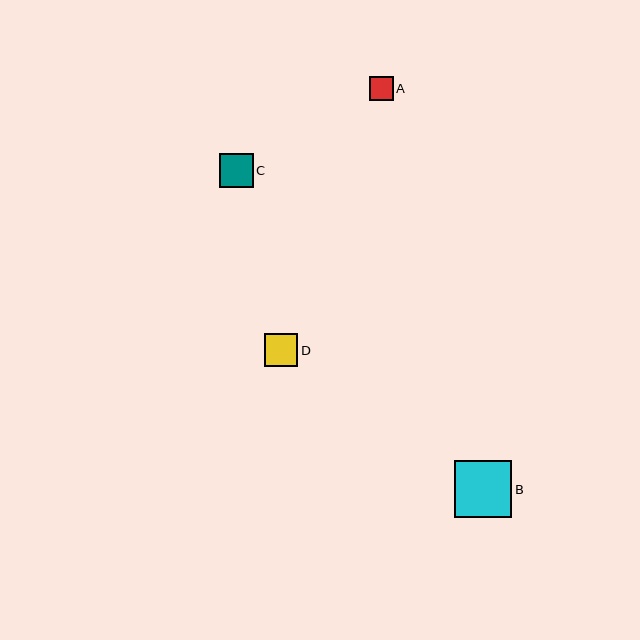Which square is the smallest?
Square A is the smallest with a size of approximately 24 pixels.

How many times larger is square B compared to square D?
Square B is approximately 1.7 times the size of square D.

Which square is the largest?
Square B is the largest with a size of approximately 57 pixels.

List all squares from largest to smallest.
From largest to smallest: B, C, D, A.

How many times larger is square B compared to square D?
Square B is approximately 1.7 times the size of square D.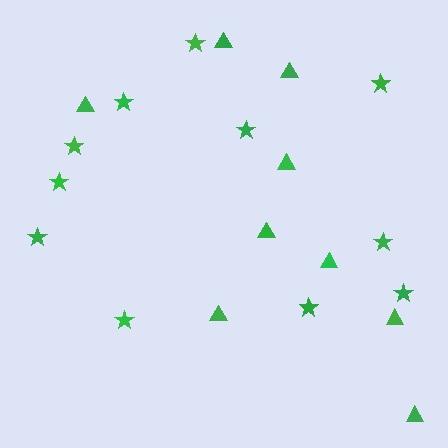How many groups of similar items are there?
There are 2 groups: one group of stars (11) and one group of triangles (9).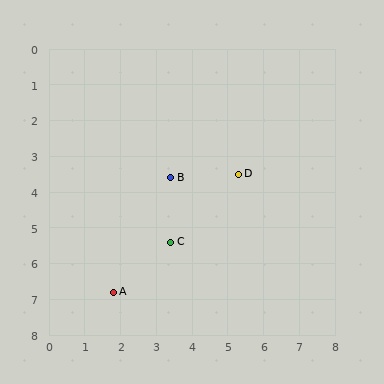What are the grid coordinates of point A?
Point A is at approximately (1.8, 6.8).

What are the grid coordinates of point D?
Point D is at approximately (5.3, 3.5).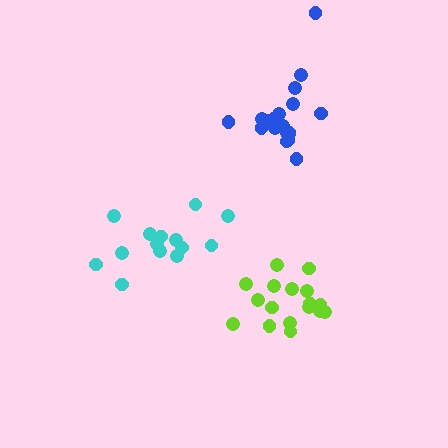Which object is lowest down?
The lime cluster is bottommost.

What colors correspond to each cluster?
The clusters are colored: blue, cyan, lime.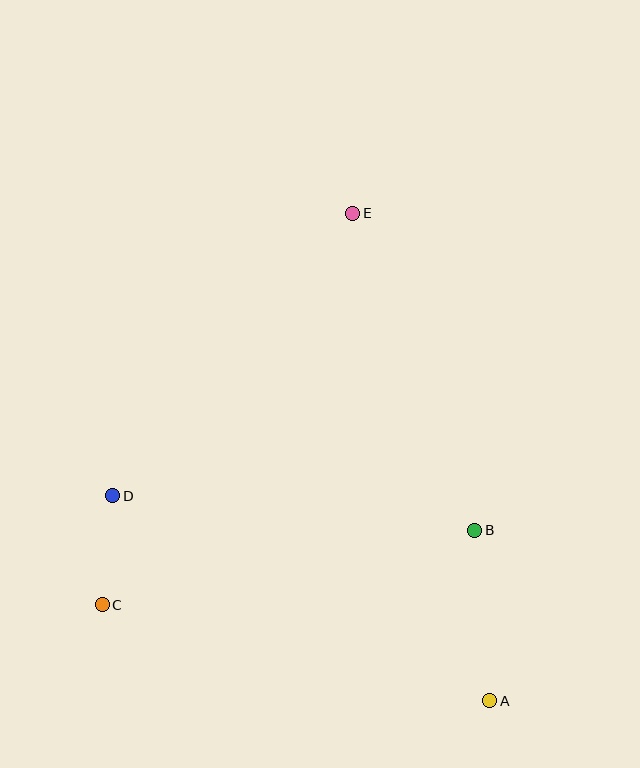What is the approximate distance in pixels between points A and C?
The distance between A and C is approximately 399 pixels.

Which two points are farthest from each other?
Points A and E are farthest from each other.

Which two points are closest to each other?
Points C and D are closest to each other.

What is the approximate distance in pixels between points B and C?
The distance between B and C is approximately 380 pixels.